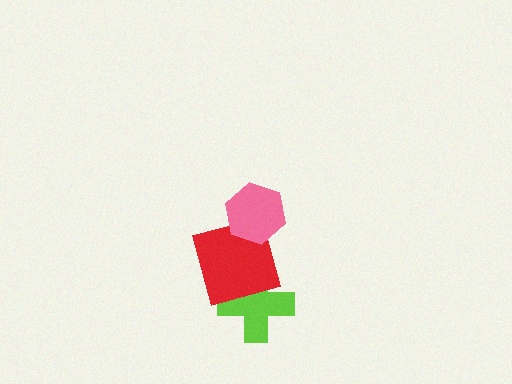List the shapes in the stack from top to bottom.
From top to bottom: the pink hexagon, the red square, the lime cross.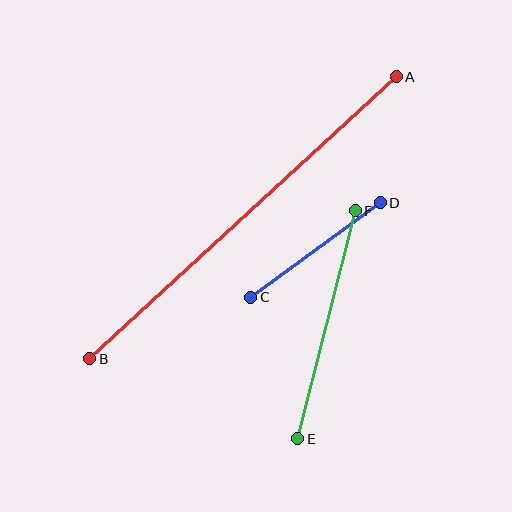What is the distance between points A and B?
The distance is approximately 416 pixels.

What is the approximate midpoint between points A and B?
The midpoint is at approximately (243, 218) pixels.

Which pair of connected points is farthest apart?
Points A and B are farthest apart.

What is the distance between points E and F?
The distance is approximately 235 pixels.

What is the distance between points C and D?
The distance is approximately 161 pixels.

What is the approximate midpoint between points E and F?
The midpoint is at approximately (326, 325) pixels.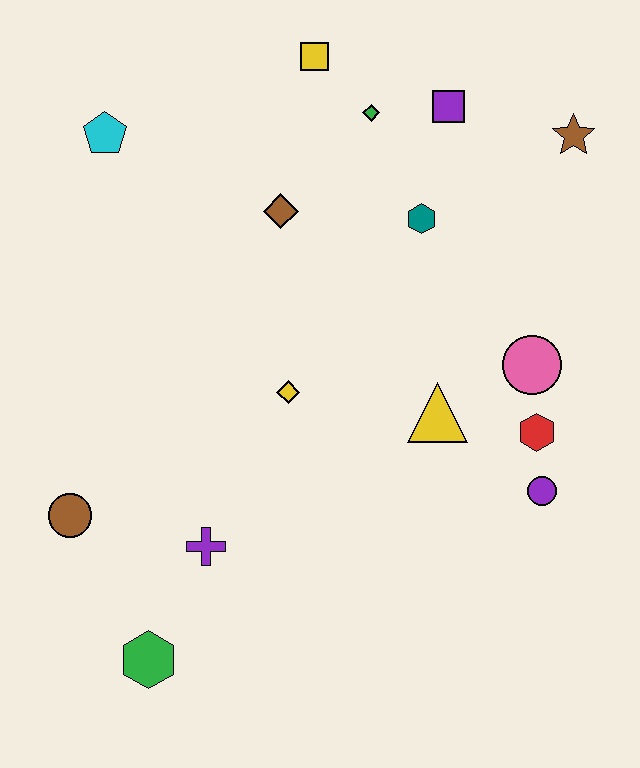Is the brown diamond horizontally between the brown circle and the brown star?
Yes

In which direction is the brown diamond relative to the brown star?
The brown diamond is to the left of the brown star.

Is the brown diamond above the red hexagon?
Yes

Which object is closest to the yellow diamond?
The yellow triangle is closest to the yellow diamond.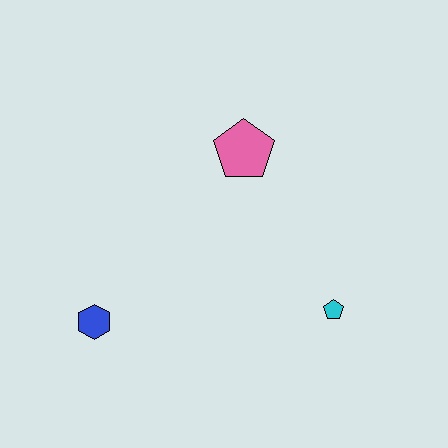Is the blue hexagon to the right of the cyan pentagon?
No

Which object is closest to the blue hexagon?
The pink pentagon is closest to the blue hexagon.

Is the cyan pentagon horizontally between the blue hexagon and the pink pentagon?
No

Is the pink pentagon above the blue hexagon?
Yes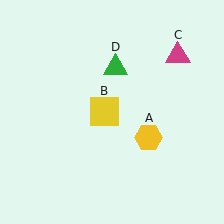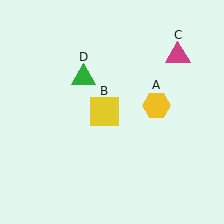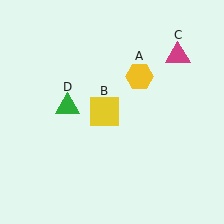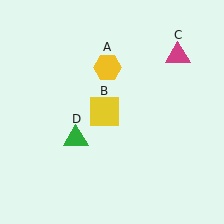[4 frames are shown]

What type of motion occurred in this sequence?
The yellow hexagon (object A), green triangle (object D) rotated counterclockwise around the center of the scene.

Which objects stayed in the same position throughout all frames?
Yellow square (object B) and magenta triangle (object C) remained stationary.